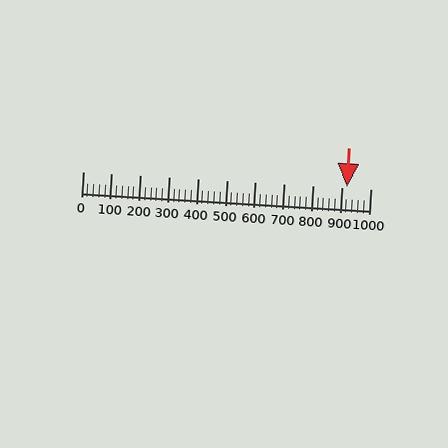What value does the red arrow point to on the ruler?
The red arrow points to approximately 920.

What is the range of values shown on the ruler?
The ruler shows values from 0 to 1000.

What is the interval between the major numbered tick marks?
The major tick marks are spaced 100 units apart.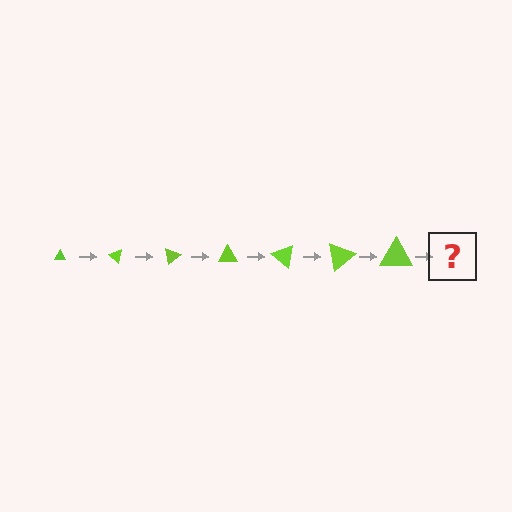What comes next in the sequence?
The next element should be a triangle, larger than the previous one and rotated 280 degrees from the start.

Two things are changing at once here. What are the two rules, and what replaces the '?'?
The two rules are that the triangle grows larger each step and it rotates 40 degrees each step. The '?' should be a triangle, larger than the previous one and rotated 280 degrees from the start.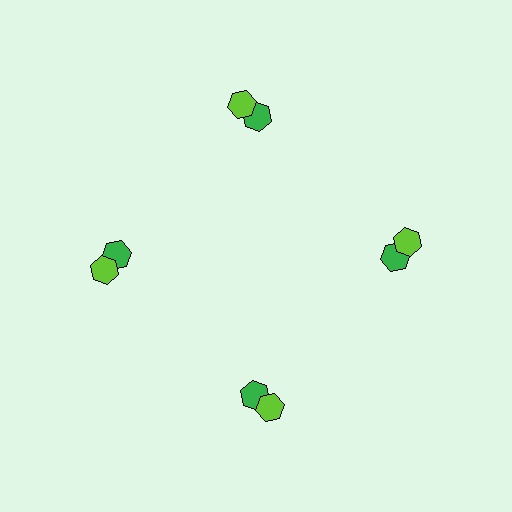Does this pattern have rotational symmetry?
Yes, this pattern has 4-fold rotational symmetry. It looks the same after rotating 90 degrees around the center.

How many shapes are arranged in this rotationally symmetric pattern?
There are 8 shapes, arranged in 4 groups of 2.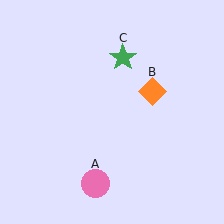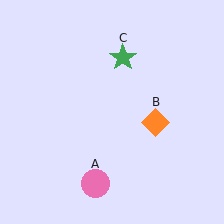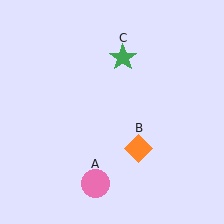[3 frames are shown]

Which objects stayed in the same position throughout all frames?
Pink circle (object A) and green star (object C) remained stationary.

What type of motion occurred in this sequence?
The orange diamond (object B) rotated clockwise around the center of the scene.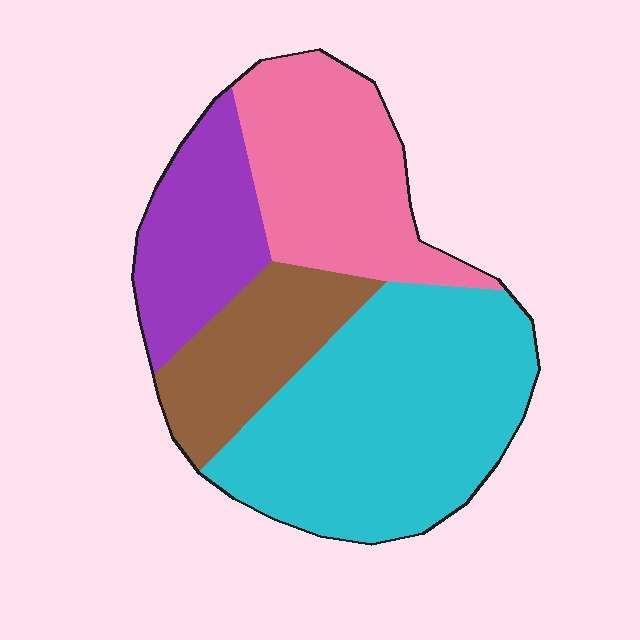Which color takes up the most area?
Cyan, at roughly 40%.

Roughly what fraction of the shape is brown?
Brown covers 16% of the shape.